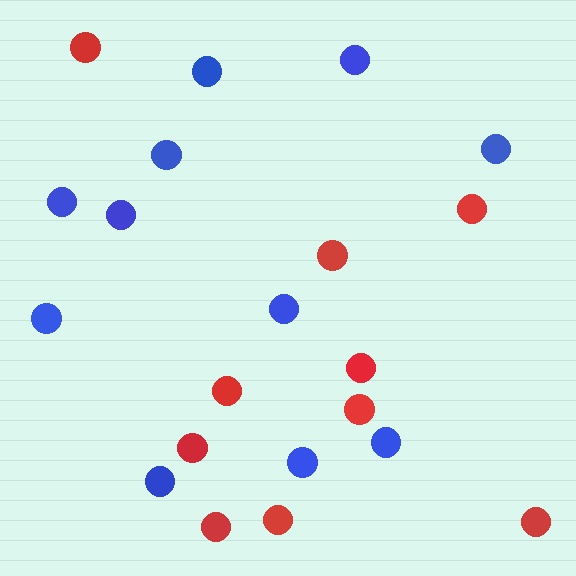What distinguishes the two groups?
There are 2 groups: one group of blue circles (11) and one group of red circles (10).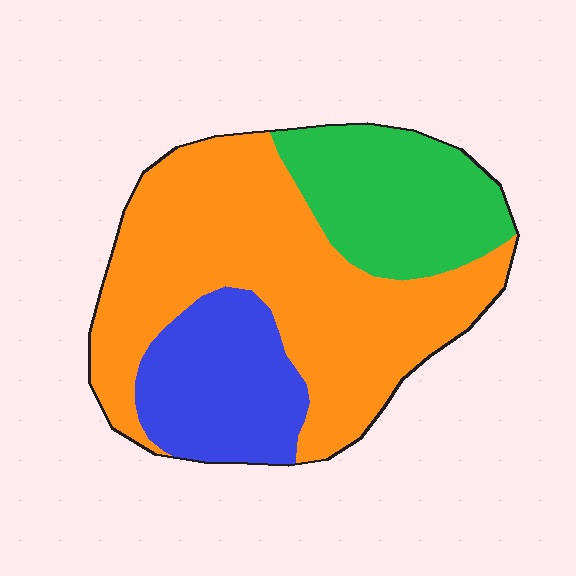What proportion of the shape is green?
Green covers 24% of the shape.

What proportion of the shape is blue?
Blue takes up less than a quarter of the shape.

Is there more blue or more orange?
Orange.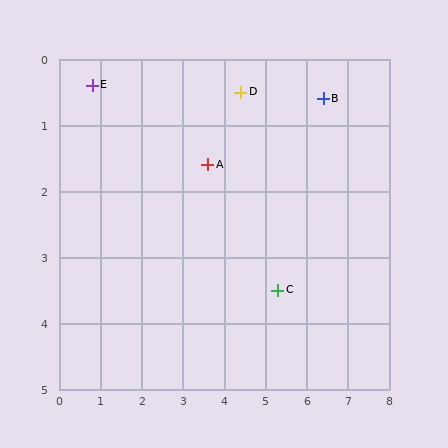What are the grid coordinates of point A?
Point A is at approximately (3.6, 1.6).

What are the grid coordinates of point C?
Point C is at approximately (5.3, 3.5).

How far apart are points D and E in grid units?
Points D and E are about 3.6 grid units apart.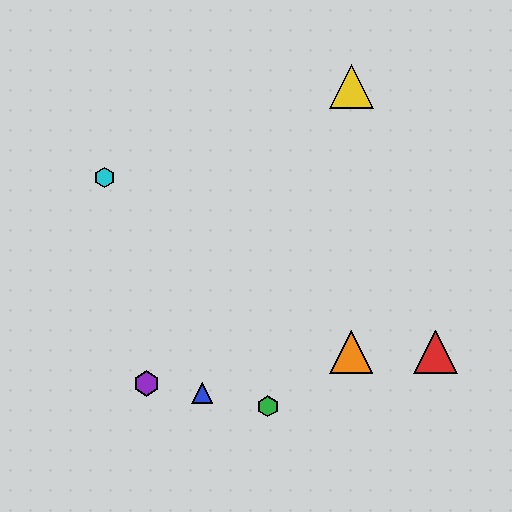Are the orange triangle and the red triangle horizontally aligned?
Yes, both are at y≈352.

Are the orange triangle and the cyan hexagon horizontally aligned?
No, the orange triangle is at y≈352 and the cyan hexagon is at y≈177.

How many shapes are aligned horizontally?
2 shapes (the red triangle, the orange triangle) are aligned horizontally.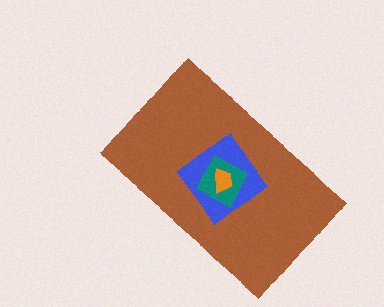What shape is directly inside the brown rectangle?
The blue diamond.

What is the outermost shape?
The brown rectangle.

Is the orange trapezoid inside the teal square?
Yes.